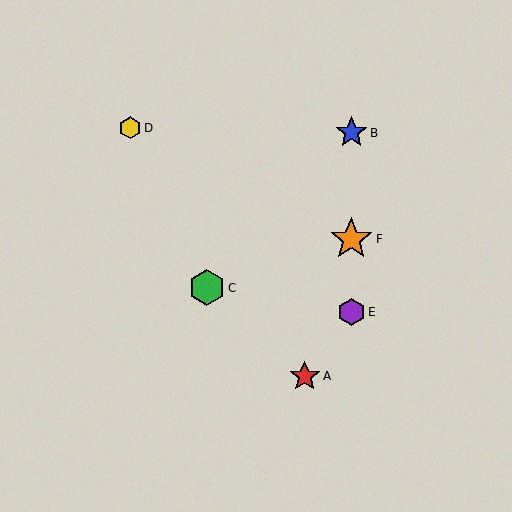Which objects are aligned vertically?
Objects B, E, F are aligned vertically.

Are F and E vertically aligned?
Yes, both are at x≈351.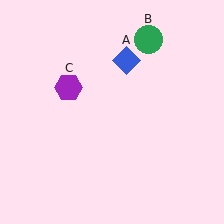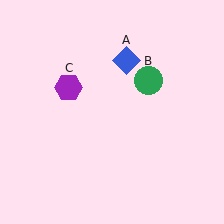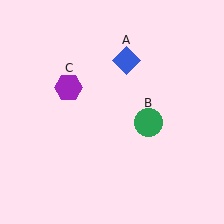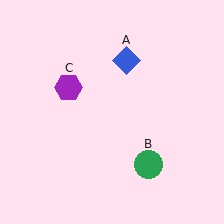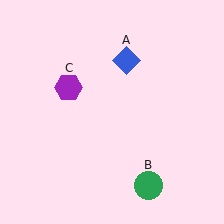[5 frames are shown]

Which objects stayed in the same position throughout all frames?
Blue diamond (object A) and purple hexagon (object C) remained stationary.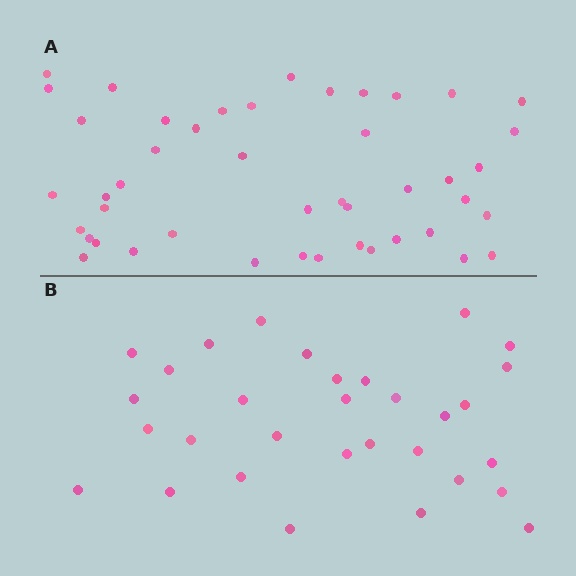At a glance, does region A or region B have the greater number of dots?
Region A (the top region) has more dots.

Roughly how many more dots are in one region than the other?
Region A has approximately 15 more dots than region B.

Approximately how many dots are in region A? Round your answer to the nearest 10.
About 40 dots. (The exact count is 45, which rounds to 40.)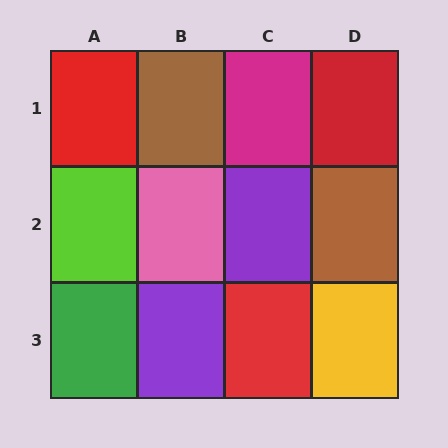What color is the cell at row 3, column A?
Green.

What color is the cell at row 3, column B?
Purple.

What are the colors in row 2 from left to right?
Lime, pink, purple, brown.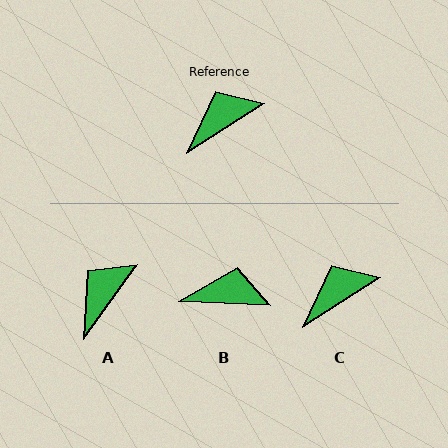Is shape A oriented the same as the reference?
No, it is off by about 21 degrees.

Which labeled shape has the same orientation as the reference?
C.